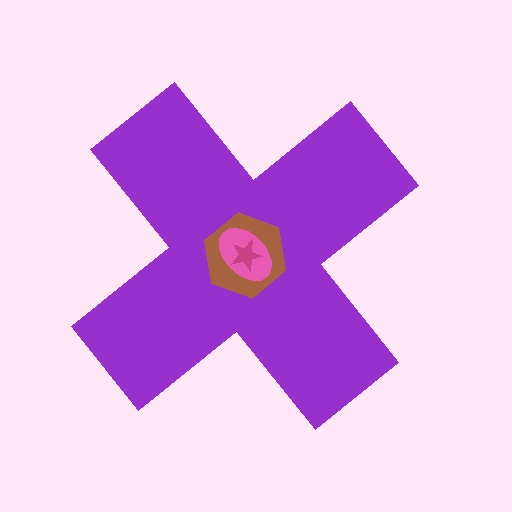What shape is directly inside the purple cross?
The brown hexagon.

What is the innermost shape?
The magenta star.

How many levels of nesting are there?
4.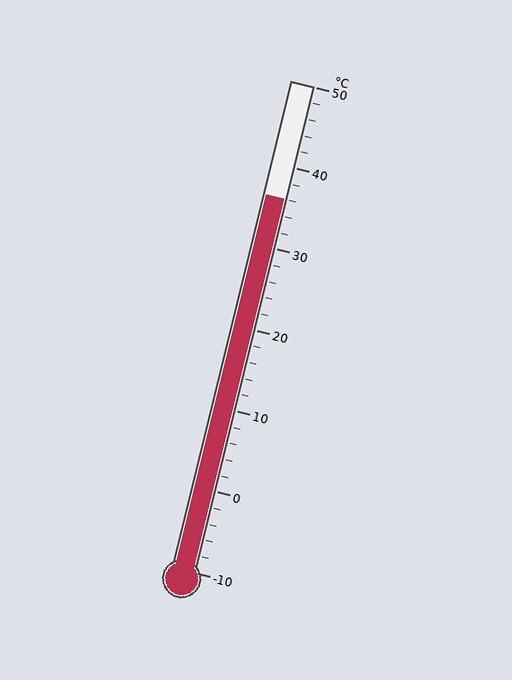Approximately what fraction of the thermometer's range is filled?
The thermometer is filled to approximately 75% of its range.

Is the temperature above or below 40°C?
The temperature is below 40°C.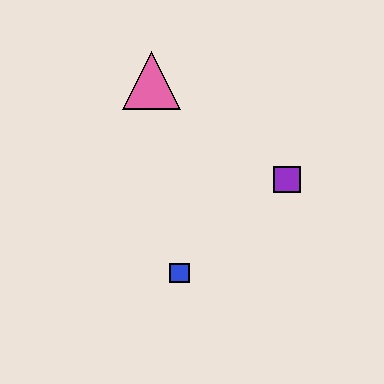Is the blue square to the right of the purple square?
No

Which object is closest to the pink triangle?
The purple square is closest to the pink triangle.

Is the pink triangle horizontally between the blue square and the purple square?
No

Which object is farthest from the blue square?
The pink triangle is farthest from the blue square.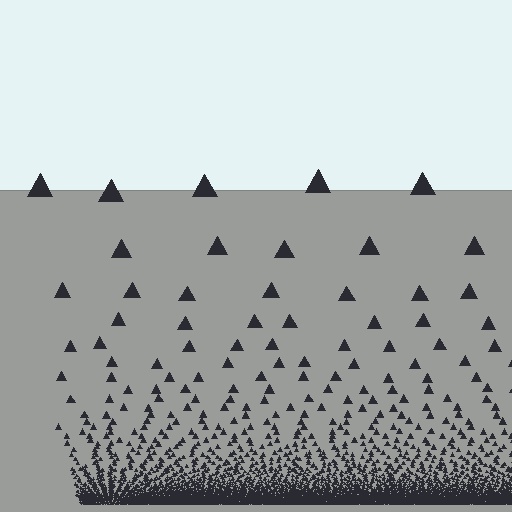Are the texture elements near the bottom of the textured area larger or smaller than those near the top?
Smaller. The gradient is inverted — elements near the bottom are smaller and denser.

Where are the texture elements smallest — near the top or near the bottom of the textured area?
Near the bottom.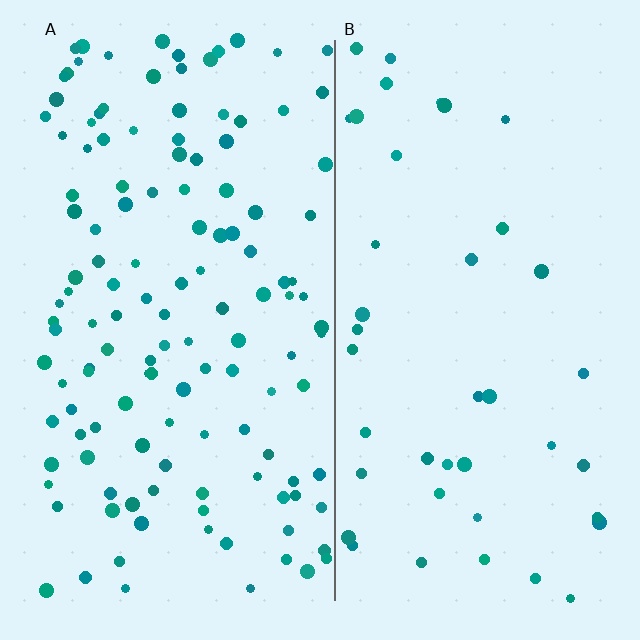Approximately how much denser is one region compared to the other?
Approximately 3.2× — region A over region B.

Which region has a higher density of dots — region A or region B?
A (the left).